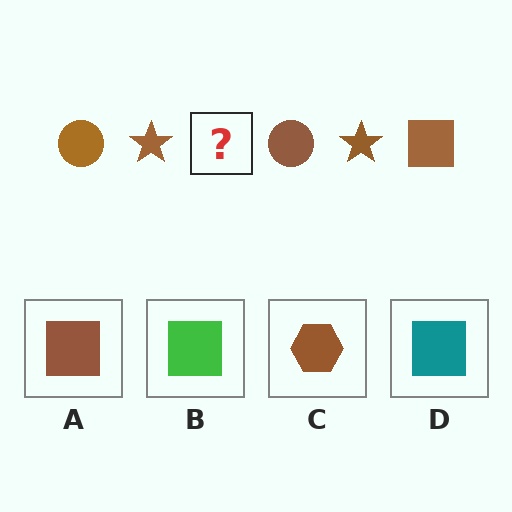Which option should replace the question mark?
Option A.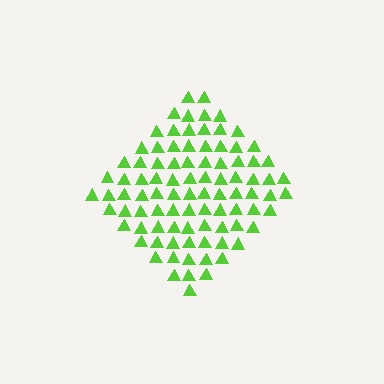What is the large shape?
The large shape is a diamond.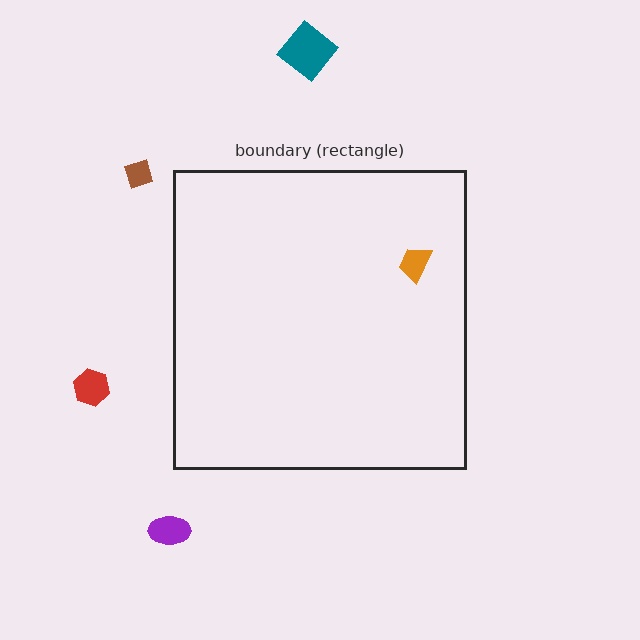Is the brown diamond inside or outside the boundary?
Outside.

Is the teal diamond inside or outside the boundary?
Outside.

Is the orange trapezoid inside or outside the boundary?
Inside.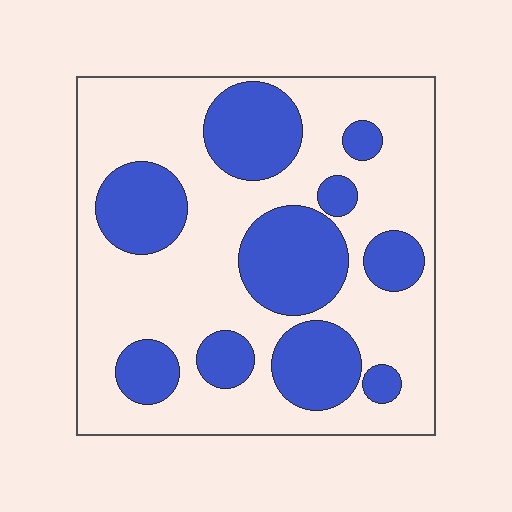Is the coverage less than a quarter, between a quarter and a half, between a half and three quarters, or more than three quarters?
Between a quarter and a half.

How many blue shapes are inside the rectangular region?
10.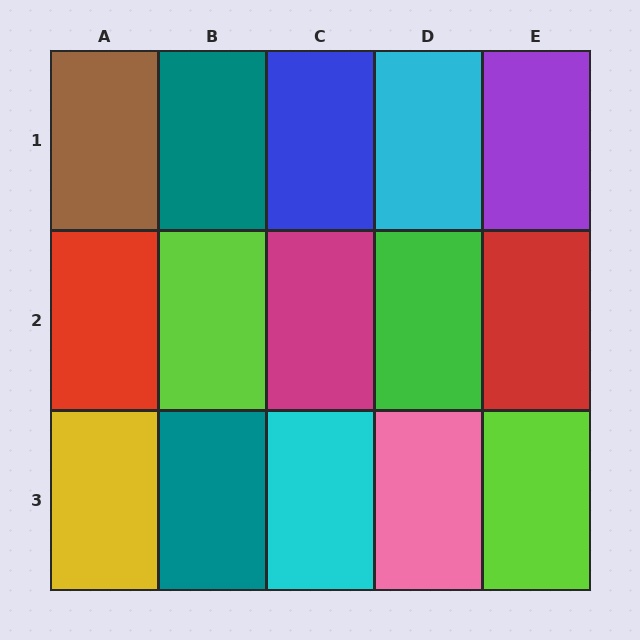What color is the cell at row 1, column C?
Blue.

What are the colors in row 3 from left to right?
Yellow, teal, cyan, pink, lime.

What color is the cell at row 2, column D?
Green.